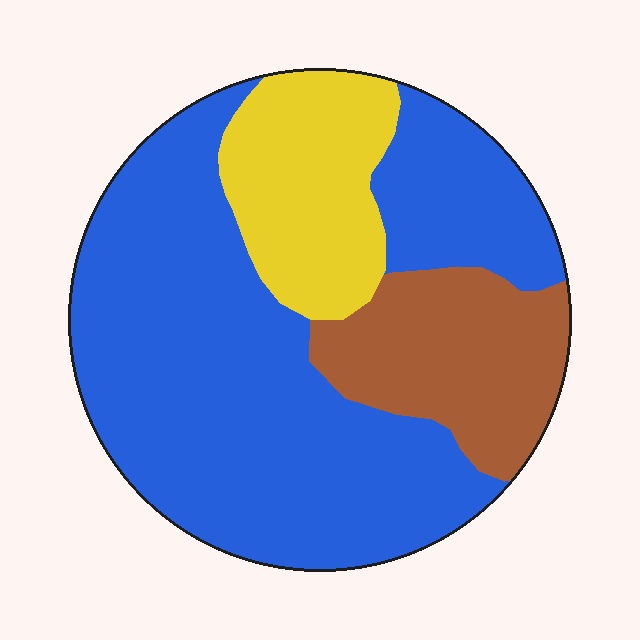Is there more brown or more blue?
Blue.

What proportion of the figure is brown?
Brown takes up between a sixth and a third of the figure.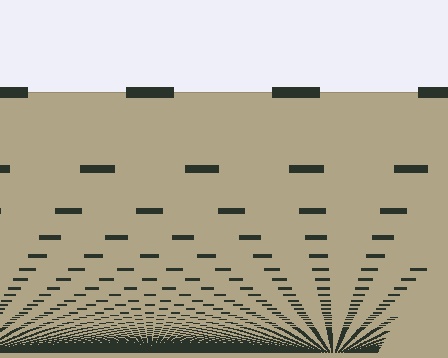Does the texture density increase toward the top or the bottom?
Density increases toward the bottom.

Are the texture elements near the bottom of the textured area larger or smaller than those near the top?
Smaller. The gradient is inverted — elements near the bottom are smaller and denser.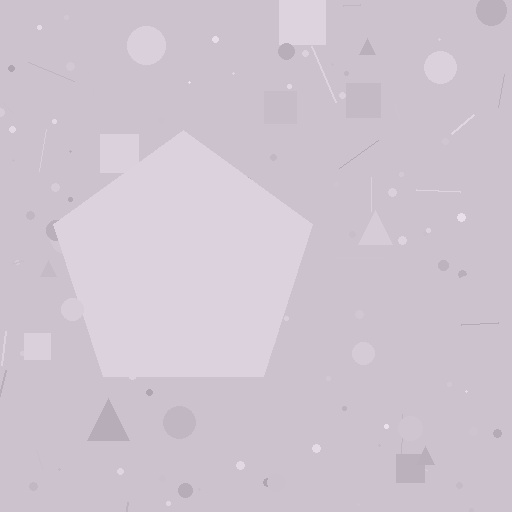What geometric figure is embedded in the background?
A pentagon is embedded in the background.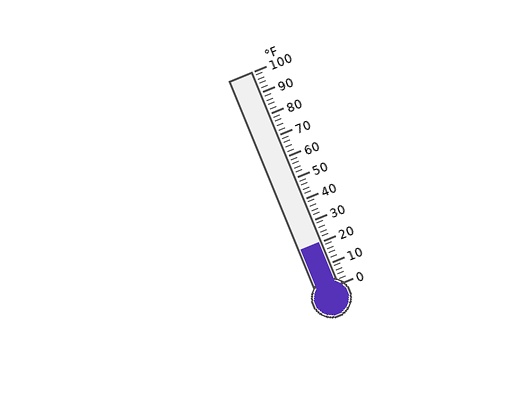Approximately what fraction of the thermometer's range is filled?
The thermometer is filled to approximately 20% of its range.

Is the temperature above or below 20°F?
The temperature is at 20°F.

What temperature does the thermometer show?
The thermometer shows approximately 20°F.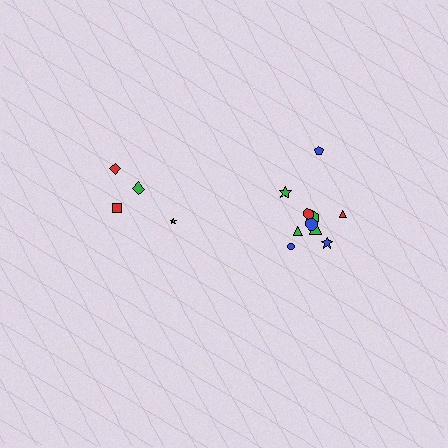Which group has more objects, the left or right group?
The right group.